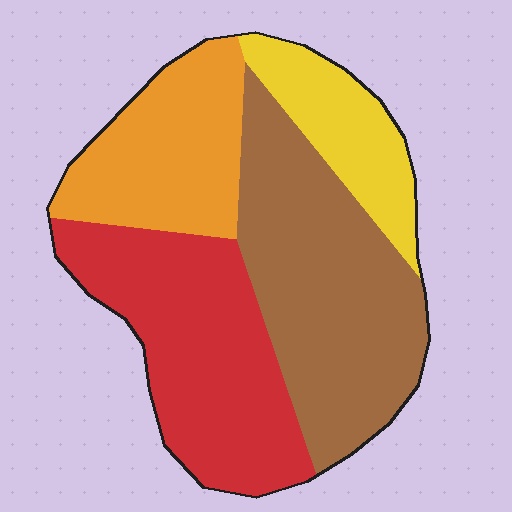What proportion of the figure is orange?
Orange covers 21% of the figure.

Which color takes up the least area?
Yellow, at roughly 15%.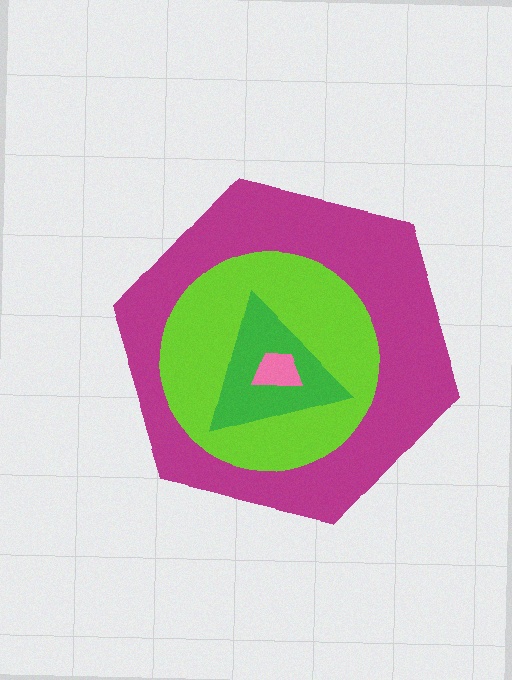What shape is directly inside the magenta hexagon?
The lime circle.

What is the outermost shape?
The magenta hexagon.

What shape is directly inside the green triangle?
The pink trapezoid.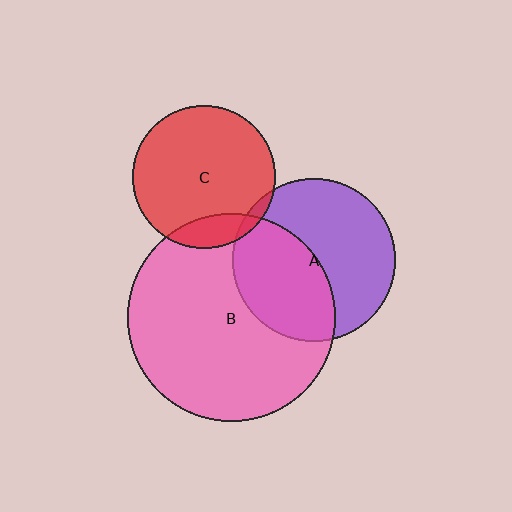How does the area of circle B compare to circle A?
Approximately 1.6 times.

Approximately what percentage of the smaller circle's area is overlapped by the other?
Approximately 5%.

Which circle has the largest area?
Circle B (pink).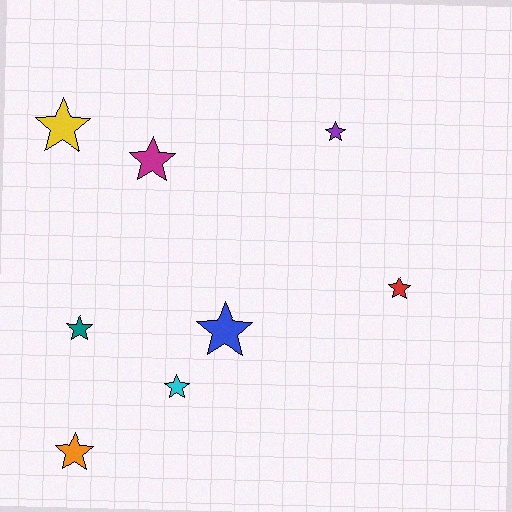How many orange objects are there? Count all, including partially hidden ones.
There is 1 orange object.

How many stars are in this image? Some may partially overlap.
There are 8 stars.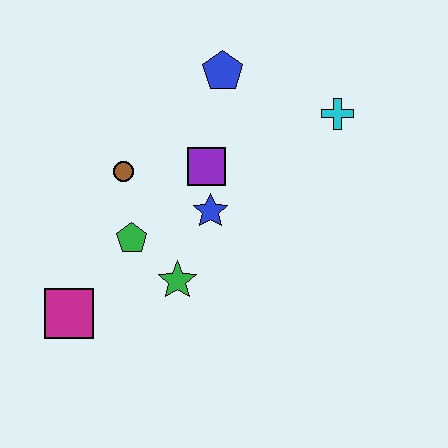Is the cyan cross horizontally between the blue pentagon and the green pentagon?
No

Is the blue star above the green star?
Yes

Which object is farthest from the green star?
The cyan cross is farthest from the green star.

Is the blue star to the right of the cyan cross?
No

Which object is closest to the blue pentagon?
The purple square is closest to the blue pentagon.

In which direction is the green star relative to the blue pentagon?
The green star is below the blue pentagon.